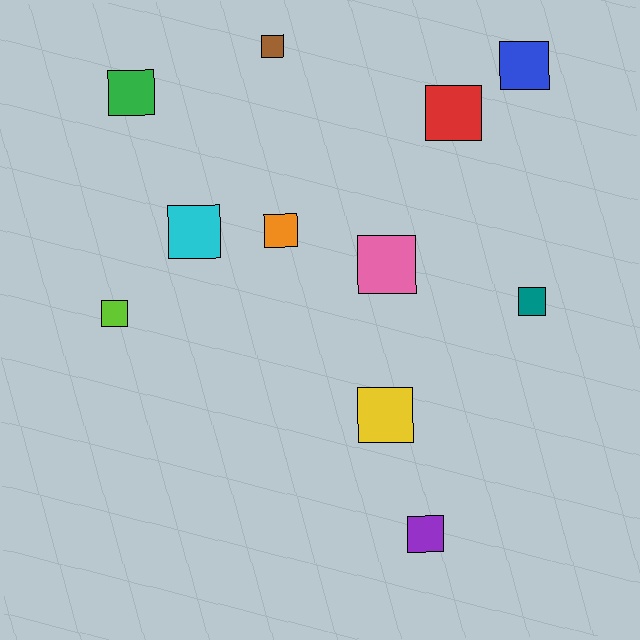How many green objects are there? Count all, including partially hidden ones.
There is 1 green object.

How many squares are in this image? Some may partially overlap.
There are 11 squares.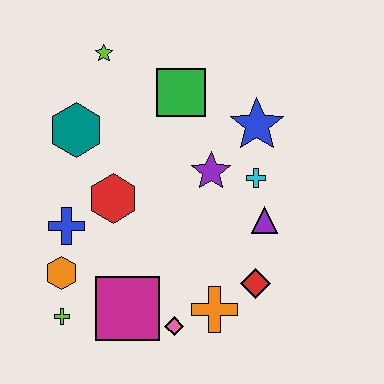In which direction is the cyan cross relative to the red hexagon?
The cyan cross is to the right of the red hexagon.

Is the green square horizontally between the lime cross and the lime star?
No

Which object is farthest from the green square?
The lime cross is farthest from the green square.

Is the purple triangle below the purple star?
Yes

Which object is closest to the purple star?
The cyan cross is closest to the purple star.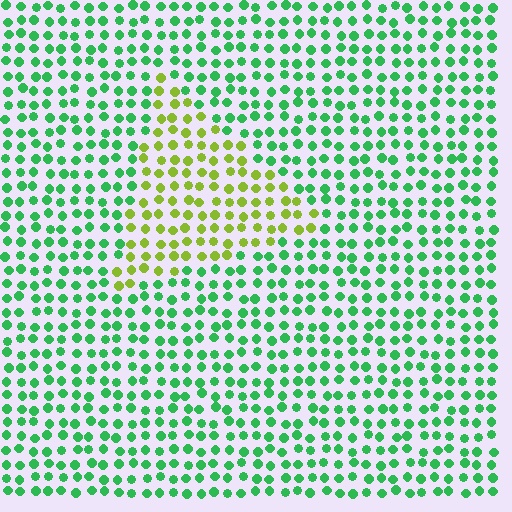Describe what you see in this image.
The image is filled with small green elements in a uniform arrangement. A triangle-shaped region is visible where the elements are tinted to a slightly different hue, forming a subtle color boundary.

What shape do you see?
I see a triangle.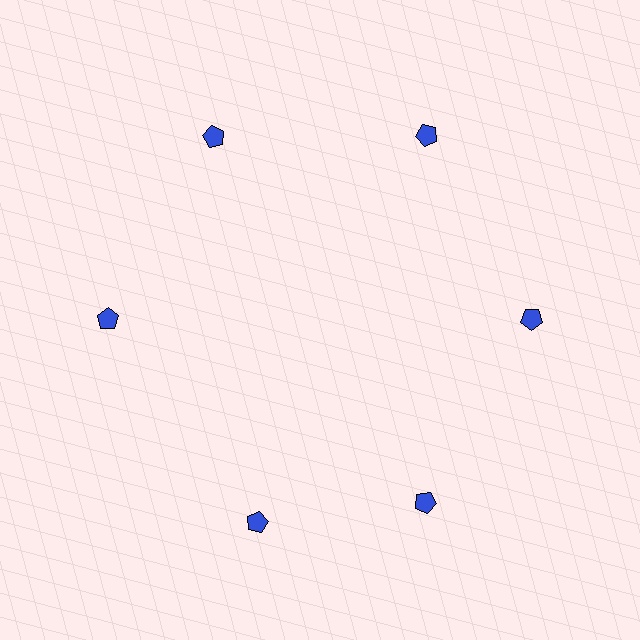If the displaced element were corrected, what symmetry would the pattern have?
It would have 6-fold rotational symmetry — the pattern would map onto itself every 60 degrees.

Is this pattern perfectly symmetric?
No. The 6 blue pentagons are arranged in a ring, but one element near the 7 o'clock position is rotated out of alignment along the ring, breaking the 6-fold rotational symmetry.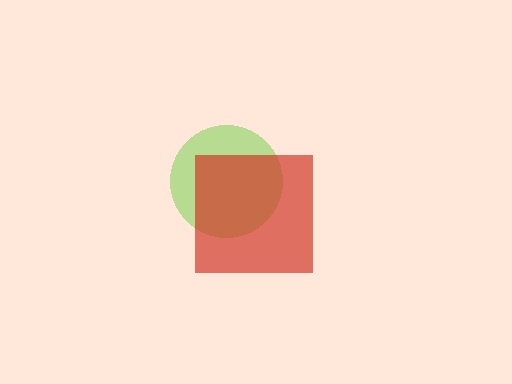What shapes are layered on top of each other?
The layered shapes are: a lime circle, a red square.